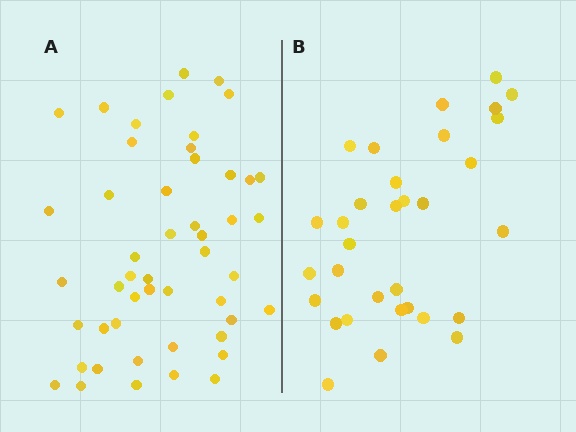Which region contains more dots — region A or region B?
Region A (the left region) has more dots.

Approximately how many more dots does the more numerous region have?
Region A has approximately 15 more dots than region B.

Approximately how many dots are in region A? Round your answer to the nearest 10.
About 50 dots. (The exact count is 49, which rounds to 50.)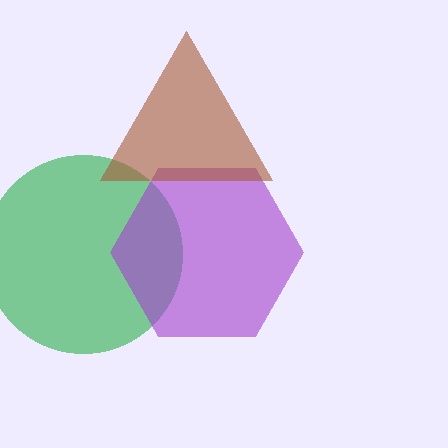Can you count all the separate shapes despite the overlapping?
Yes, there are 3 separate shapes.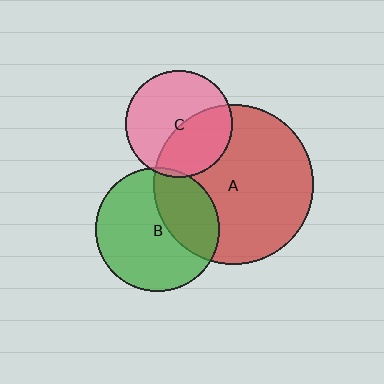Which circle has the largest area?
Circle A (red).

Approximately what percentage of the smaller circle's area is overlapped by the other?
Approximately 40%.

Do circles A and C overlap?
Yes.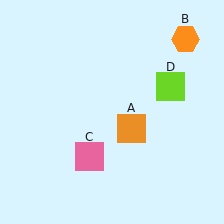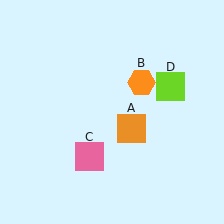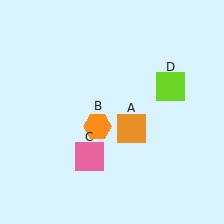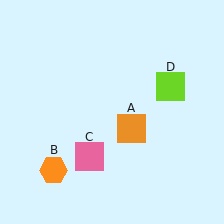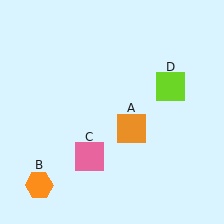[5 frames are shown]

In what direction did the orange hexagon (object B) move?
The orange hexagon (object B) moved down and to the left.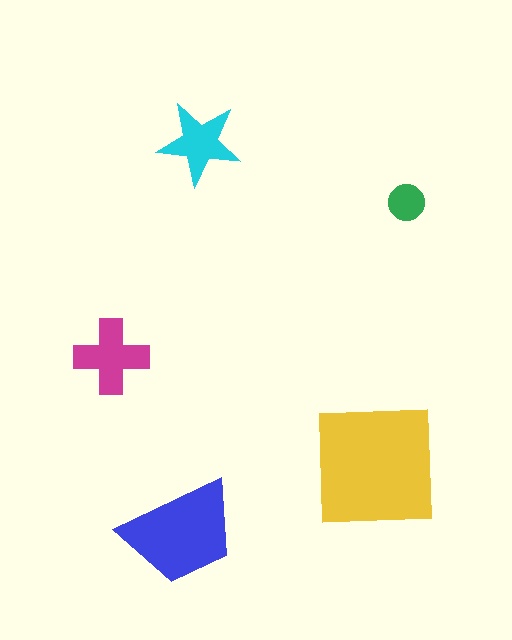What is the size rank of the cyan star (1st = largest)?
4th.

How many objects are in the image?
There are 5 objects in the image.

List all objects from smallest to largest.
The green circle, the cyan star, the magenta cross, the blue trapezoid, the yellow square.